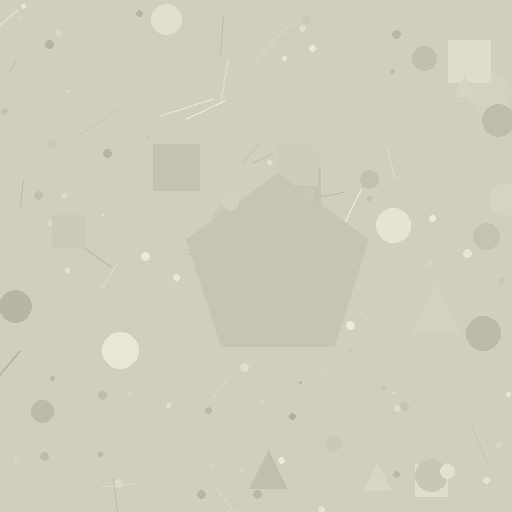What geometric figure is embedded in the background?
A pentagon is embedded in the background.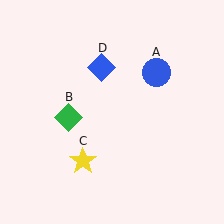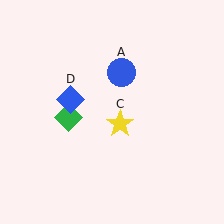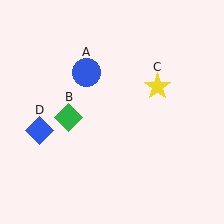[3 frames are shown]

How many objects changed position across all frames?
3 objects changed position: blue circle (object A), yellow star (object C), blue diamond (object D).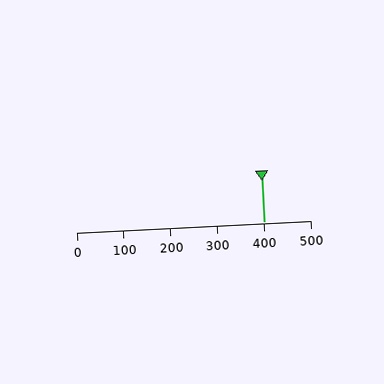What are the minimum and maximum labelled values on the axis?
The axis runs from 0 to 500.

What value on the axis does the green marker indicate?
The marker indicates approximately 400.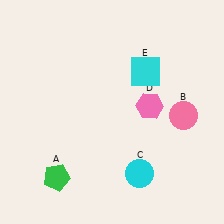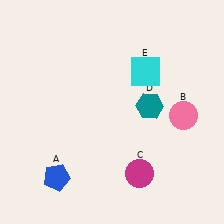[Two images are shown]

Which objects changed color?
A changed from green to blue. C changed from cyan to magenta. D changed from pink to teal.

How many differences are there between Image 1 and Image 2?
There are 3 differences between the two images.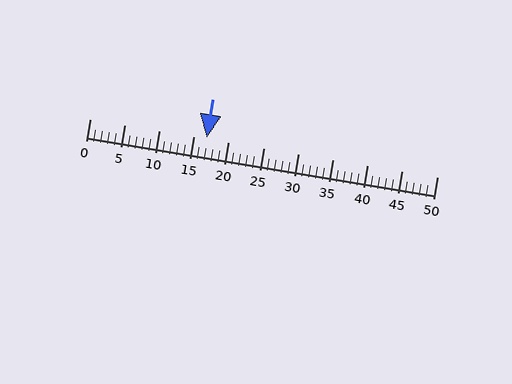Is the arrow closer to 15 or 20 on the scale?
The arrow is closer to 15.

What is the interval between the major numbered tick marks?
The major tick marks are spaced 5 units apart.